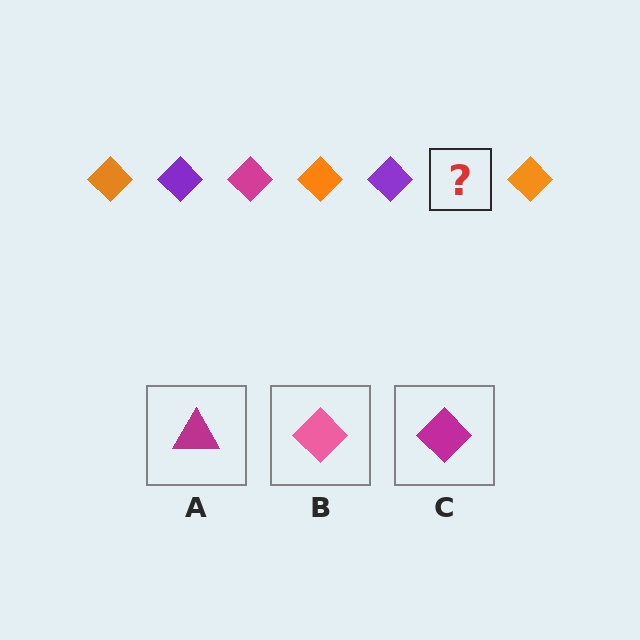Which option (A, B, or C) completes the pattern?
C.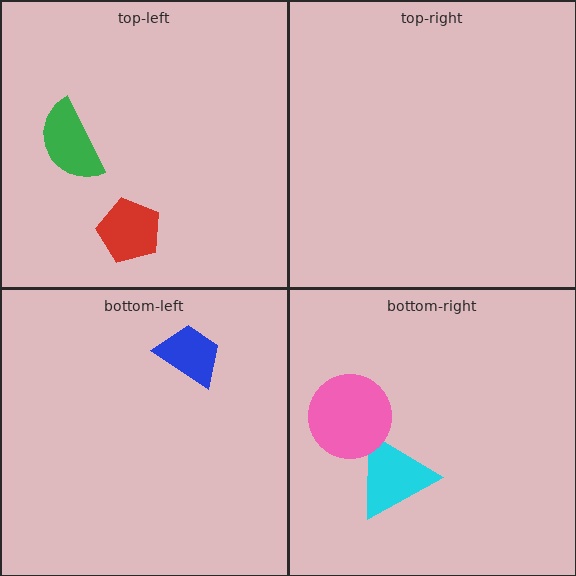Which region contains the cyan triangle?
The bottom-right region.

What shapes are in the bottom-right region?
The cyan triangle, the pink circle.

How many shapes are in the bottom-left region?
1.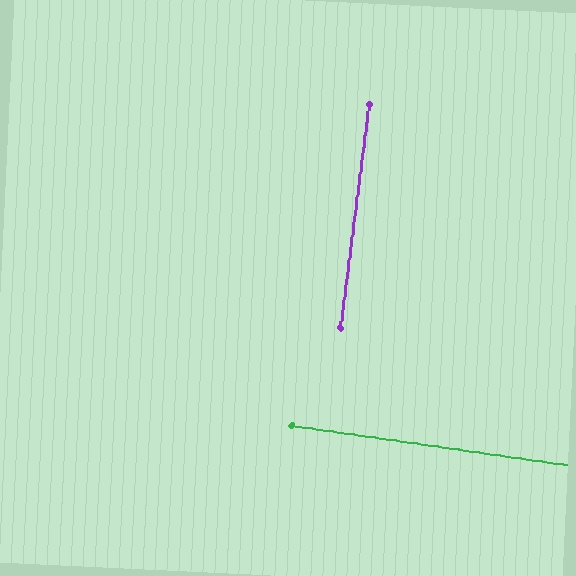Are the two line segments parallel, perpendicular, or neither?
Perpendicular — they meet at approximately 89°.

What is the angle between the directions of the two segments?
Approximately 89 degrees.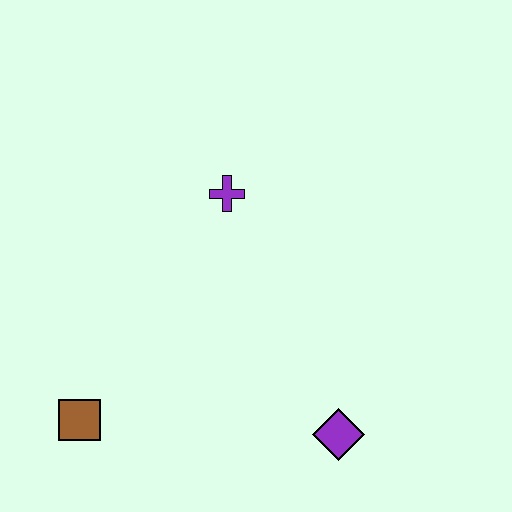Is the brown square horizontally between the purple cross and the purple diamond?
No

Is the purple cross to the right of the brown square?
Yes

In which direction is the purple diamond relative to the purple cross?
The purple diamond is below the purple cross.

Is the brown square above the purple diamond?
Yes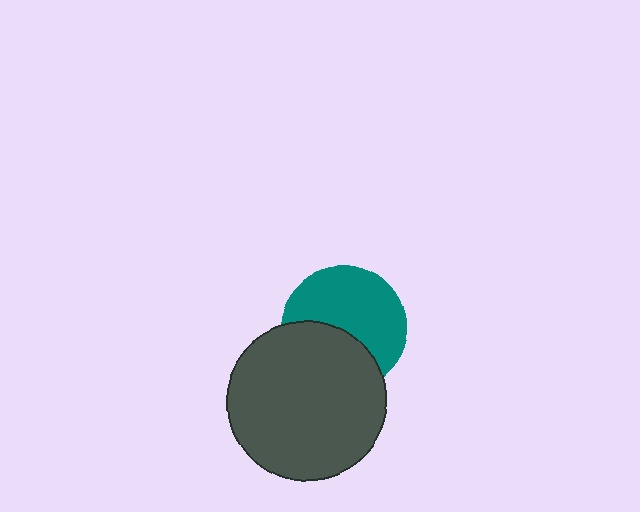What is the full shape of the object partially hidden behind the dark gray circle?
The partially hidden object is a teal circle.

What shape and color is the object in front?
The object in front is a dark gray circle.